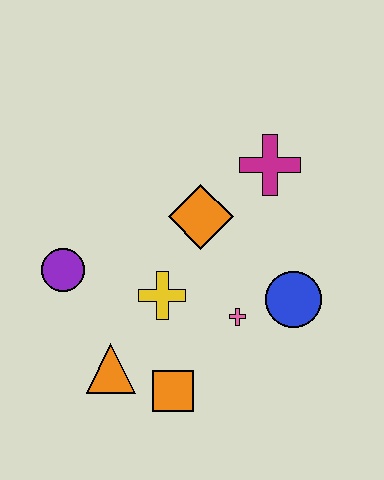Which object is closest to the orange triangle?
The orange square is closest to the orange triangle.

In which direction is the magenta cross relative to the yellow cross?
The magenta cross is above the yellow cross.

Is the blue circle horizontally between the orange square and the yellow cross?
No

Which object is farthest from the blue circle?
The purple circle is farthest from the blue circle.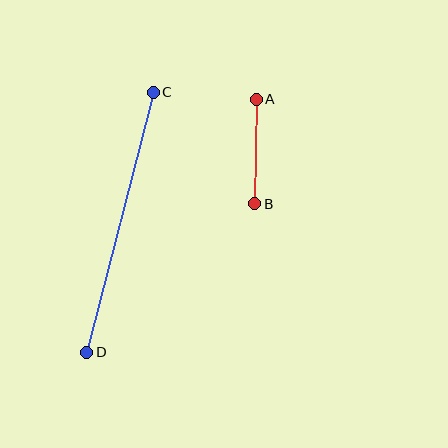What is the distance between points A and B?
The distance is approximately 104 pixels.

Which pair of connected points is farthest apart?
Points C and D are farthest apart.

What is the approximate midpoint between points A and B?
The midpoint is at approximately (255, 152) pixels.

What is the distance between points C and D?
The distance is approximately 268 pixels.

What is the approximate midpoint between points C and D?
The midpoint is at approximately (120, 222) pixels.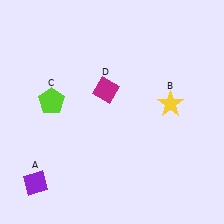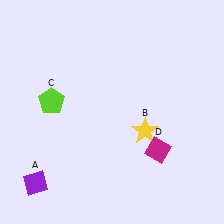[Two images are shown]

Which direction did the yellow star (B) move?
The yellow star (B) moved down.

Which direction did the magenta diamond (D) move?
The magenta diamond (D) moved down.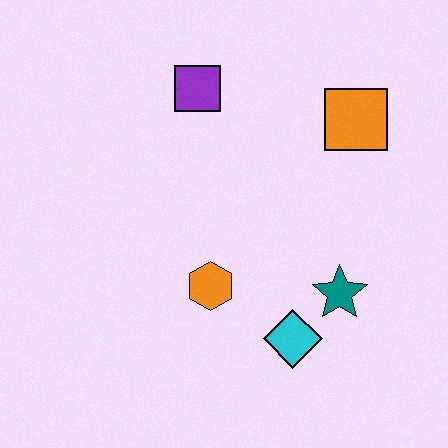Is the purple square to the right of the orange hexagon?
No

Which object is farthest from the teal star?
The purple square is farthest from the teal star.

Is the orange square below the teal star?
No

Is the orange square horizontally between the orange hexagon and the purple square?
No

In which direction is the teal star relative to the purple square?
The teal star is below the purple square.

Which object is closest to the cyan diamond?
The teal star is closest to the cyan diamond.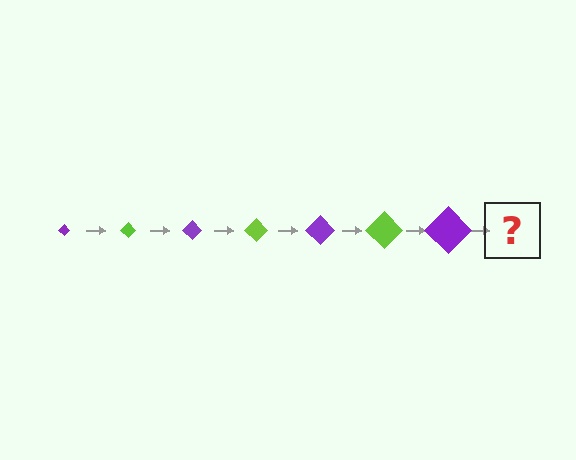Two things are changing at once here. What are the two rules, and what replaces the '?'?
The two rules are that the diamond grows larger each step and the color cycles through purple and lime. The '?' should be a lime diamond, larger than the previous one.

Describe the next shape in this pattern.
It should be a lime diamond, larger than the previous one.